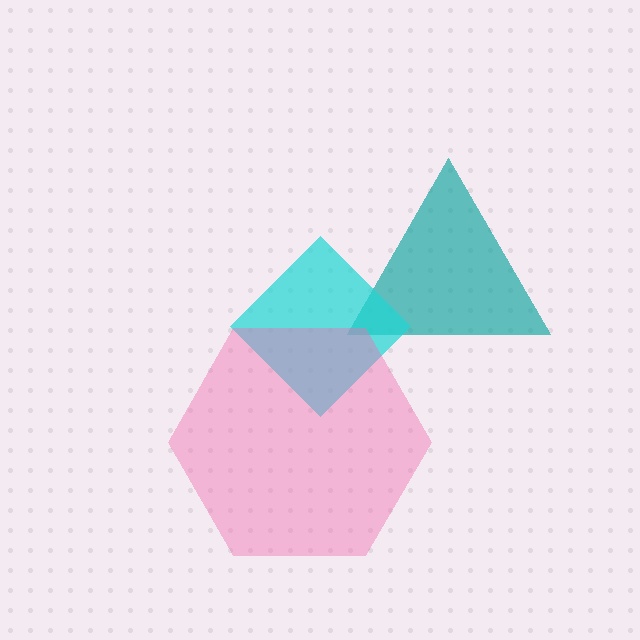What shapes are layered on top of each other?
The layered shapes are: a teal triangle, a cyan diamond, a pink hexagon.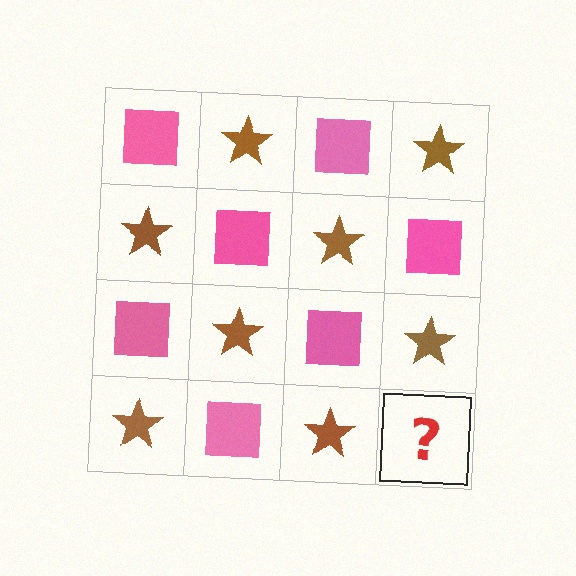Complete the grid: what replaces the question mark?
The question mark should be replaced with a pink square.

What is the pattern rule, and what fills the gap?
The rule is that it alternates pink square and brown star in a checkerboard pattern. The gap should be filled with a pink square.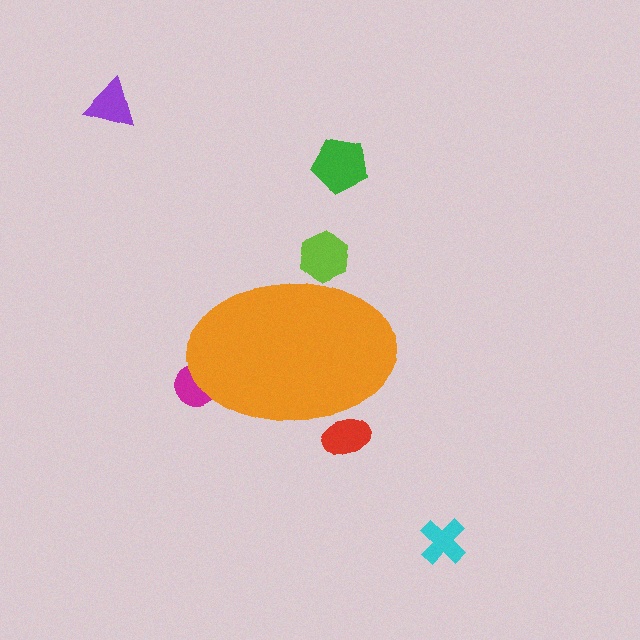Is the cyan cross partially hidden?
No, the cyan cross is fully visible.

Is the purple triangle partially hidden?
No, the purple triangle is fully visible.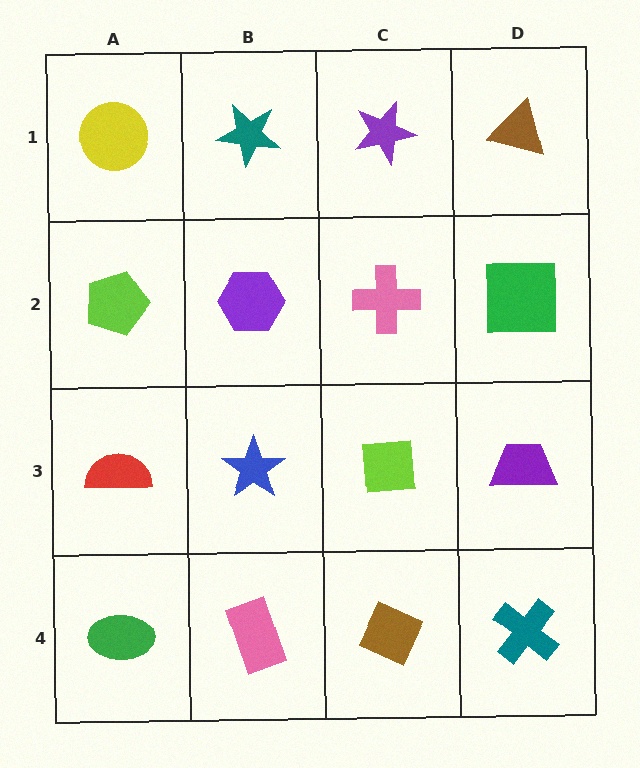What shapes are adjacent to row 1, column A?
A lime pentagon (row 2, column A), a teal star (row 1, column B).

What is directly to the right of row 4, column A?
A pink rectangle.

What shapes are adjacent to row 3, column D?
A green square (row 2, column D), a teal cross (row 4, column D), a lime square (row 3, column C).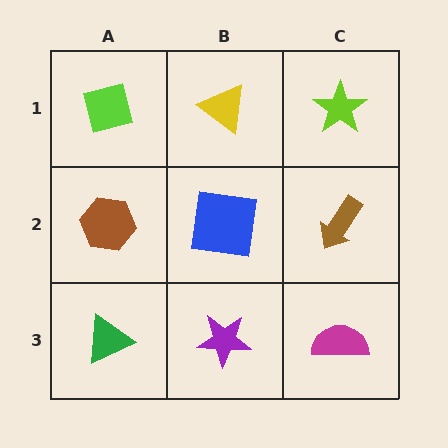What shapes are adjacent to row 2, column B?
A yellow triangle (row 1, column B), a purple star (row 3, column B), a brown hexagon (row 2, column A), a brown arrow (row 2, column C).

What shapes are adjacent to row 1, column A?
A brown hexagon (row 2, column A), a yellow triangle (row 1, column B).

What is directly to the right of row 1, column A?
A yellow triangle.